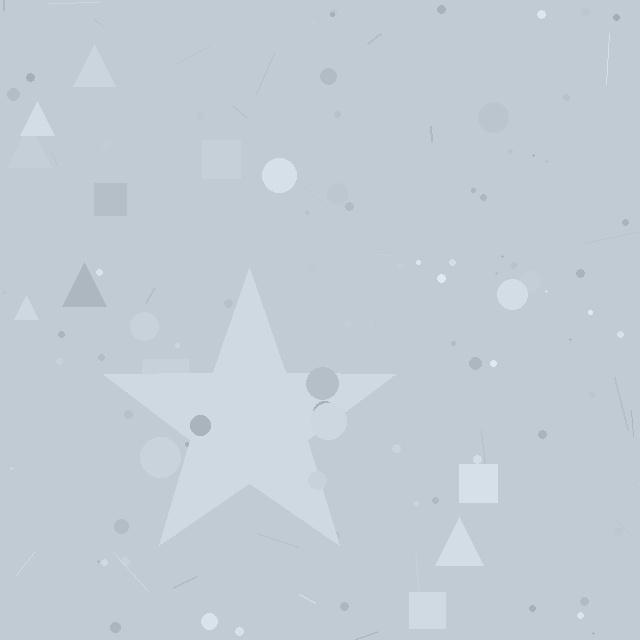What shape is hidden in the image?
A star is hidden in the image.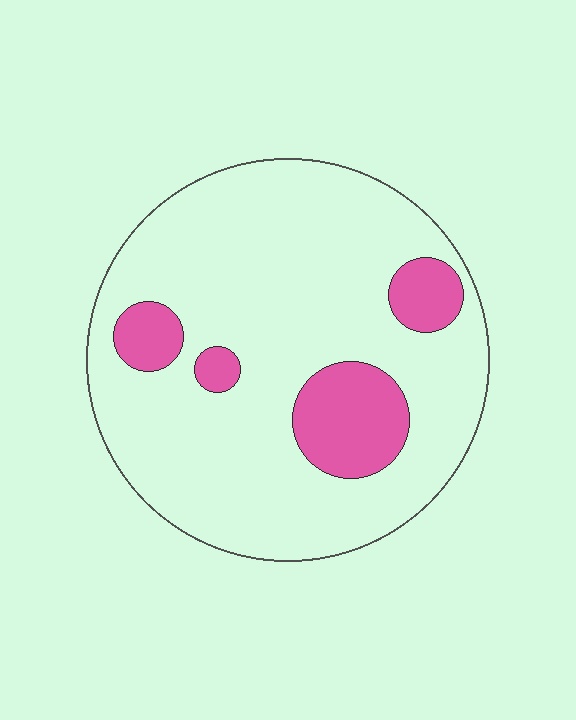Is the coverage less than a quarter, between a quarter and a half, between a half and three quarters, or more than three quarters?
Less than a quarter.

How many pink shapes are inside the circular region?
4.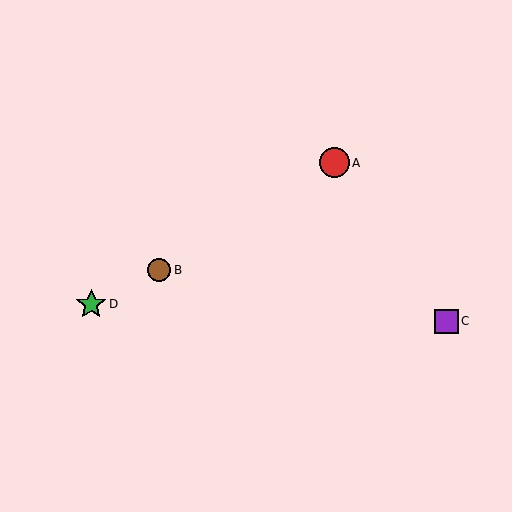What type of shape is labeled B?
Shape B is a brown circle.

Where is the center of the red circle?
The center of the red circle is at (334, 163).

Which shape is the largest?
The green star (labeled D) is the largest.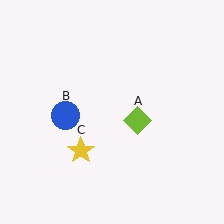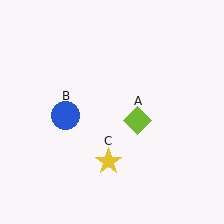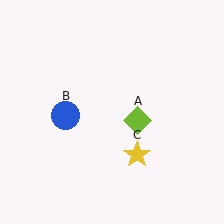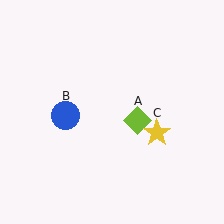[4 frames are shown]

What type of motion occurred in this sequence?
The yellow star (object C) rotated counterclockwise around the center of the scene.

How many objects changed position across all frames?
1 object changed position: yellow star (object C).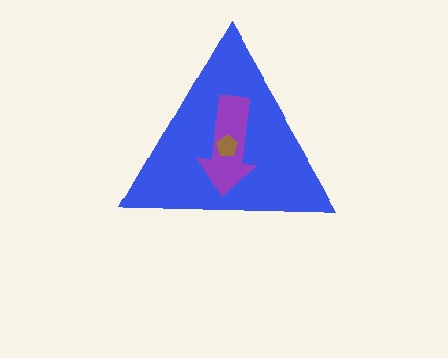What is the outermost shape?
The blue triangle.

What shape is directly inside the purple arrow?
The brown pentagon.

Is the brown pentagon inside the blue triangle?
Yes.